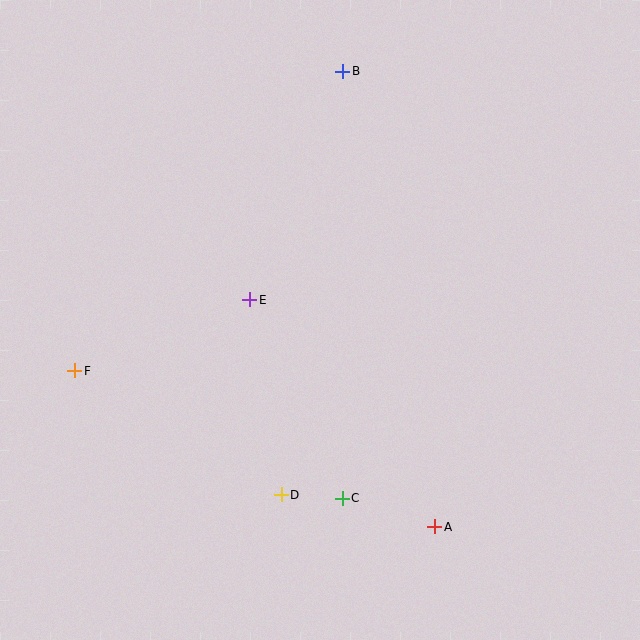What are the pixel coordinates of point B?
Point B is at (343, 71).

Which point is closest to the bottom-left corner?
Point F is closest to the bottom-left corner.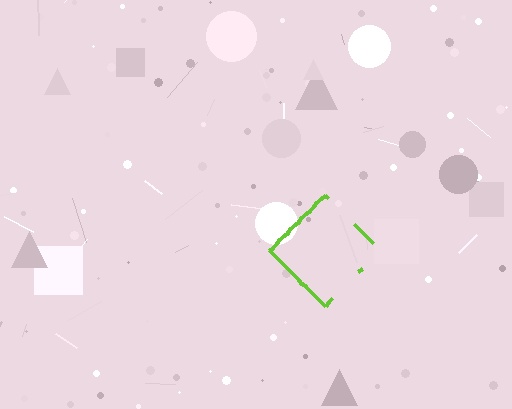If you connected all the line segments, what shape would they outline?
They would outline a diamond.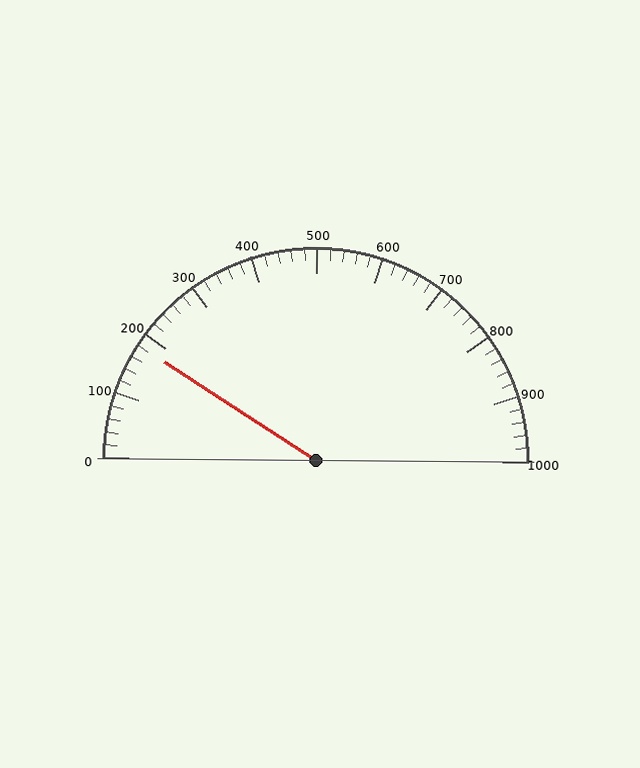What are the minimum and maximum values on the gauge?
The gauge ranges from 0 to 1000.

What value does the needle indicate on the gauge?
The needle indicates approximately 180.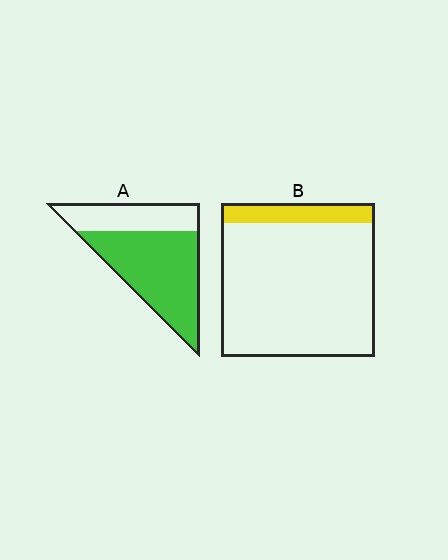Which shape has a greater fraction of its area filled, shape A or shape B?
Shape A.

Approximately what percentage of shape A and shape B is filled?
A is approximately 65% and B is approximately 15%.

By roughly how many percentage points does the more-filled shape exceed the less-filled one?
By roughly 55 percentage points (A over B).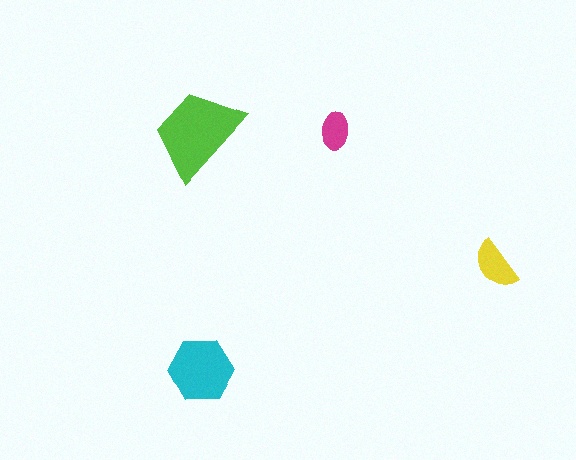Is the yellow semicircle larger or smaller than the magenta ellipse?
Larger.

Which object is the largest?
The lime trapezoid.